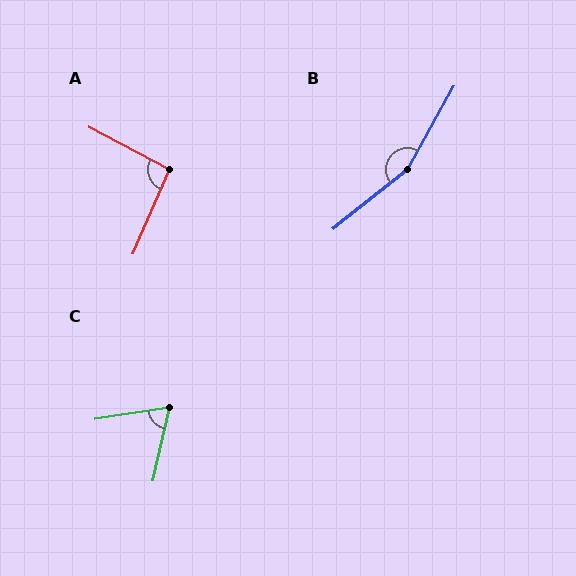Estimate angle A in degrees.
Approximately 95 degrees.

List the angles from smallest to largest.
C (69°), A (95°), B (158°).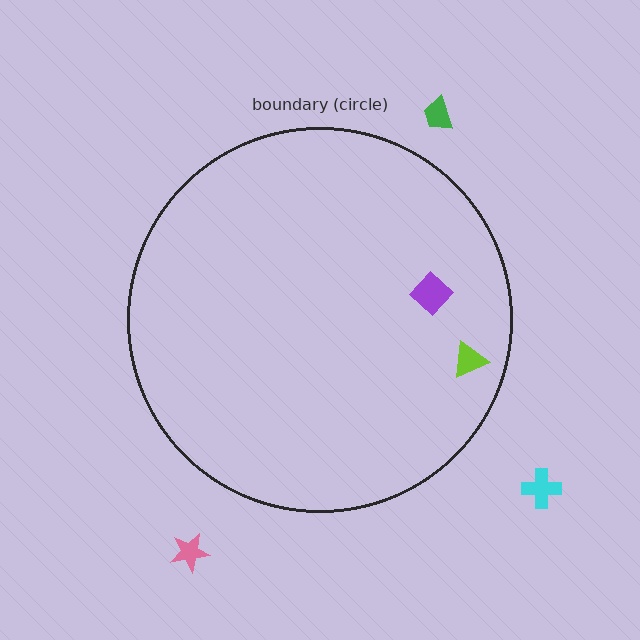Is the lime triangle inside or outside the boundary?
Inside.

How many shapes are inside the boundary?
2 inside, 3 outside.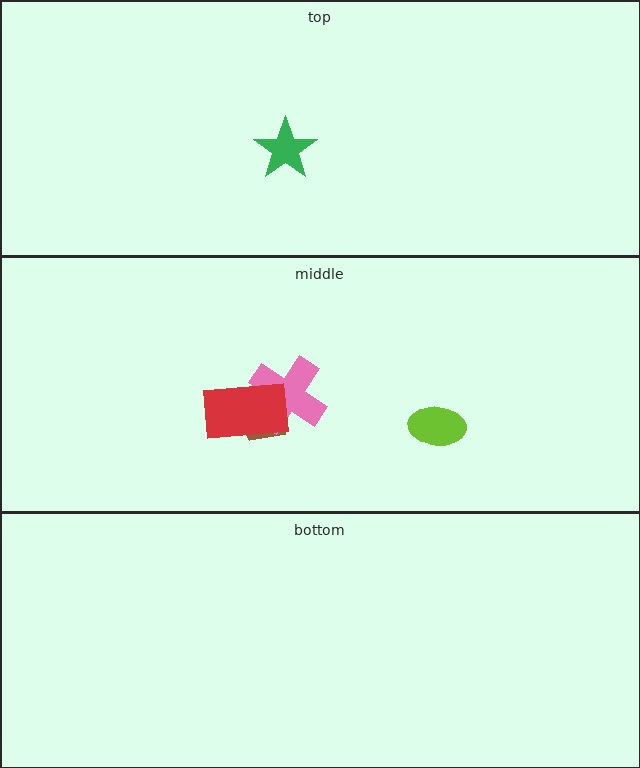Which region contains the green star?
The top region.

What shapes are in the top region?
The green star.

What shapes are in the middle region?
The lime ellipse, the brown pentagon, the pink cross, the red rectangle.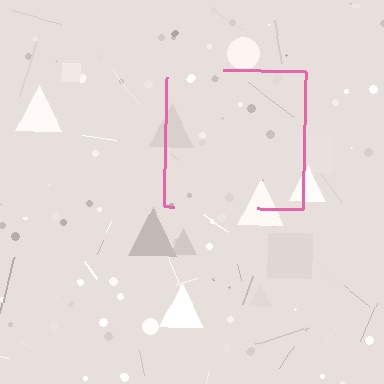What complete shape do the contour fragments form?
The contour fragments form a square.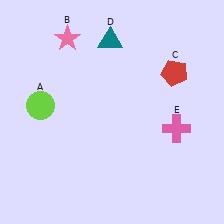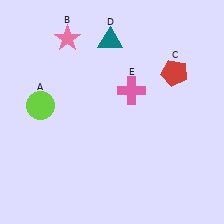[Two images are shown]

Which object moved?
The pink cross (E) moved left.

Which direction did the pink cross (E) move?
The pink cross (E) moved left.